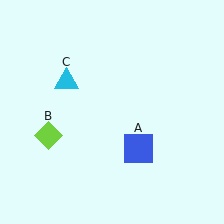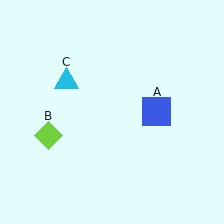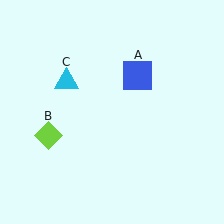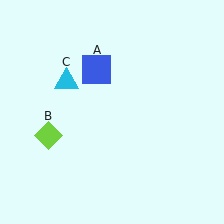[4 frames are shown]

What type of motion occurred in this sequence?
The blue square (object A) rotated counterclockwise around the center of the scene.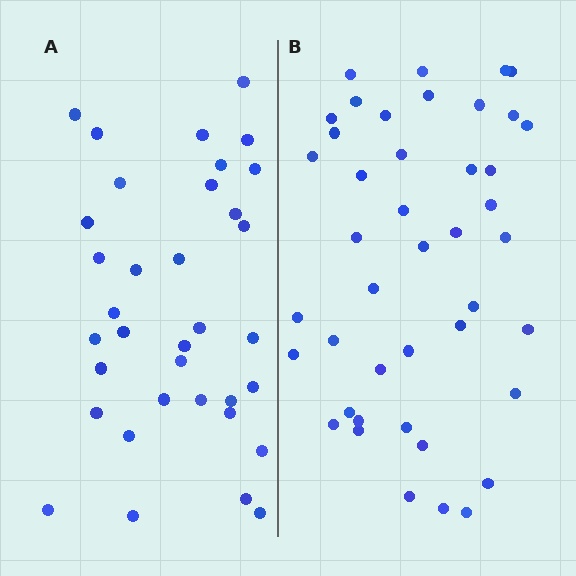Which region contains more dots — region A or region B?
Region B (the right region) has more dots.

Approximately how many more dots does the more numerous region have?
Region B has roughly 8 or so more dots than region A.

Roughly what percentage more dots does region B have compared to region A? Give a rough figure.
About 25% more.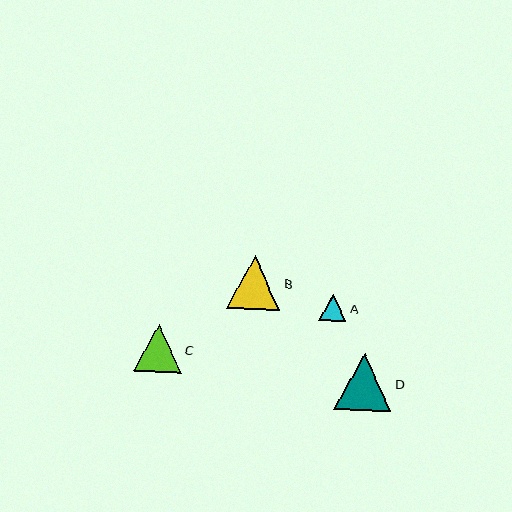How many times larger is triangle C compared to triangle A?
Triangle C is approximately 1.8 times the size of triangle A.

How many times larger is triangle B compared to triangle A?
Triangle B is approximately 2.0 times the size of triangle A.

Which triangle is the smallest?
Triangle A is the smallest with a size of approximately 27 pixels.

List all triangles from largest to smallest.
From largest to smallest: D, B, C, A.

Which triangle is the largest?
Triangle D is the largest with a size of approximately 57 pixels.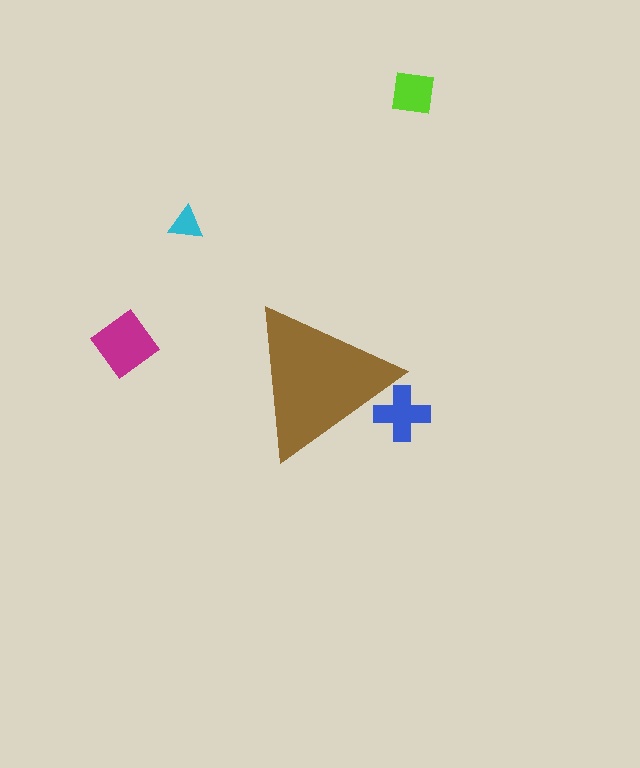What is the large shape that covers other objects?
A brown triangle.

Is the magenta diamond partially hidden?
No, the magenta diamond is fully visible.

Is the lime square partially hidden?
No, the lime square is fully visible.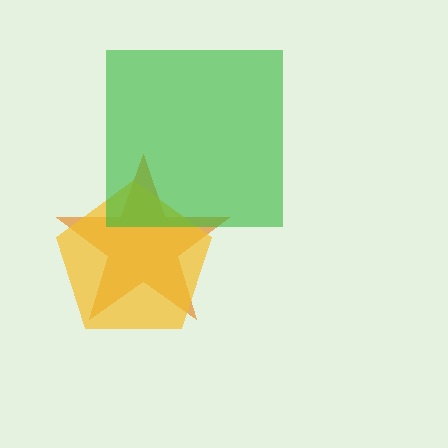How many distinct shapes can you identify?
There are 3 distinct shapes: an orange star, a yellow pentagon, a green square.